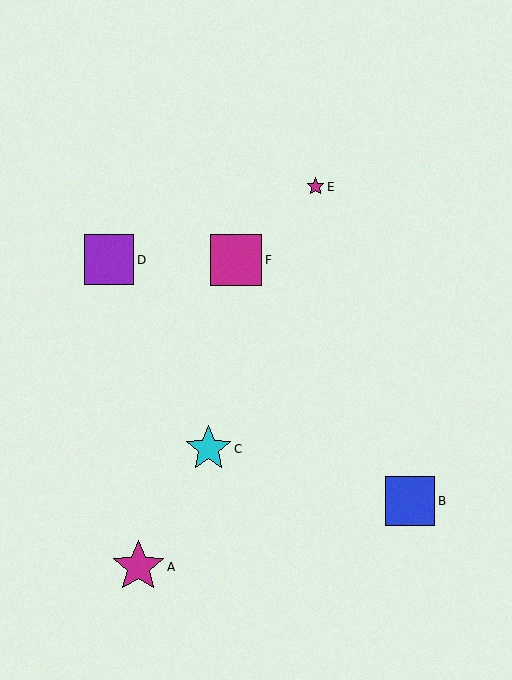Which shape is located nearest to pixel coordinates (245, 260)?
The magenta square (labeled F) at (236, 260) is nearest to that location.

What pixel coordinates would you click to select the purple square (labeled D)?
Click at (109, 260) to select the purple square D.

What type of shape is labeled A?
Shape A is a magenta star.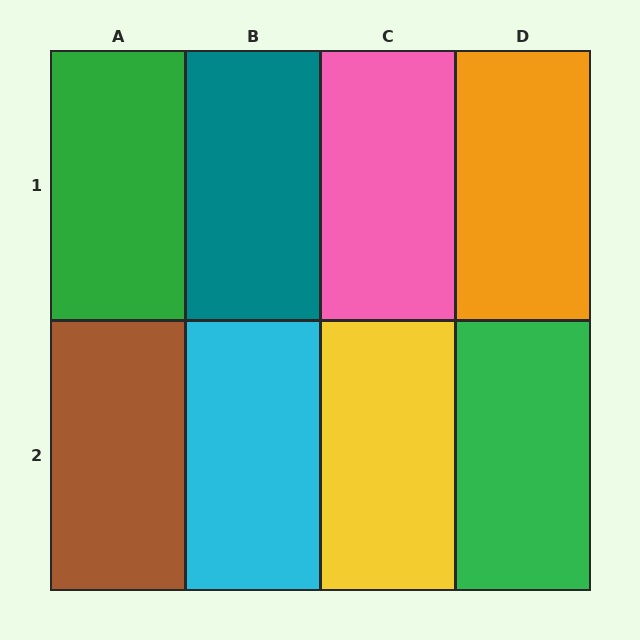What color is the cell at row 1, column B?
Teal.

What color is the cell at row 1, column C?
Pink.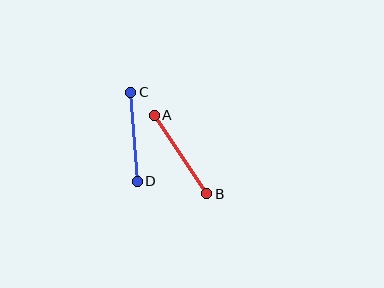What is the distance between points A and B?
The distance is approximately 95 pixels.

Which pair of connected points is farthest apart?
Points A and B are farthest apart.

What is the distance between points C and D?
The distance is approximately 89 pixels.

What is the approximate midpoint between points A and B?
The midpoint is at approximately (181, 155) pixels.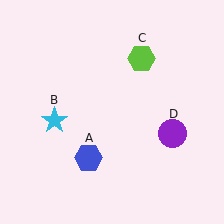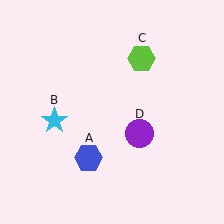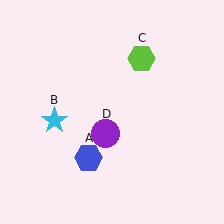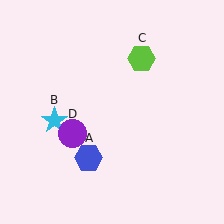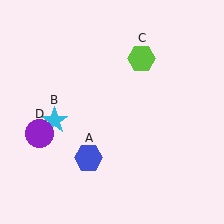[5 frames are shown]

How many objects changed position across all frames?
1 object changed position: purple circle (object D).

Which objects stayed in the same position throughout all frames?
Blue hexagon (object A) and cyan star (object B) and lime hexagon (object C) remained stationary.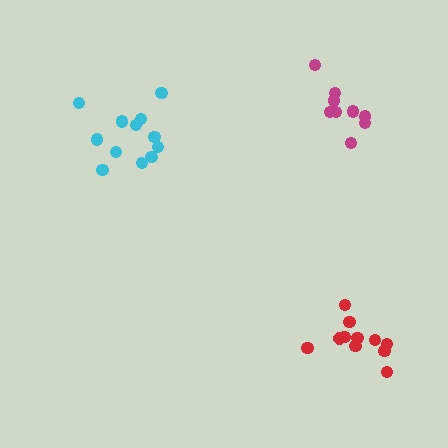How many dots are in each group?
Group 1: 9 dots, Group 2: 12 dots, Group 3: 11 dots (32 total).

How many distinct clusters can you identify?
There are 3 distinct clusters.